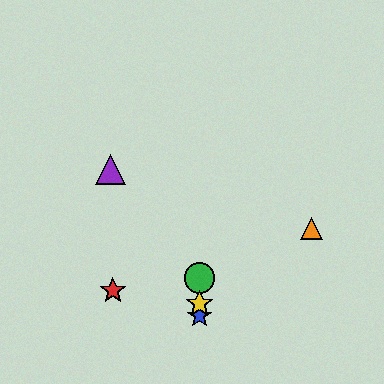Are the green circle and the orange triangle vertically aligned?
No, the green circle is at x≈200 and the orange triangle is at x≈312.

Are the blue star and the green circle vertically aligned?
Yes, both are at x≈200.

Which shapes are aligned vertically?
The blue star, the green circle, the yellow star are aligned vertically.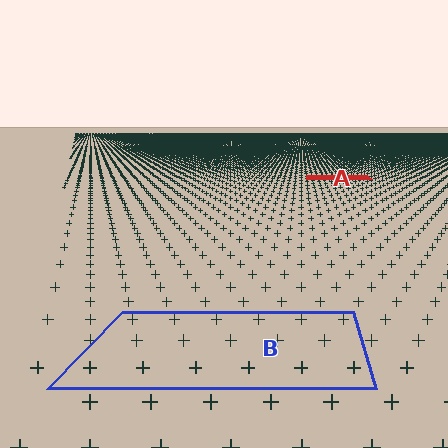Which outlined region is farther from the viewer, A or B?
Region A is farther from the viewer — the texture elements inside it appear smaller and more densely packed.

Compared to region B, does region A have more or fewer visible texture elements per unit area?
Region A has more texture elements per unit area — they are packed more densely because it is farther away.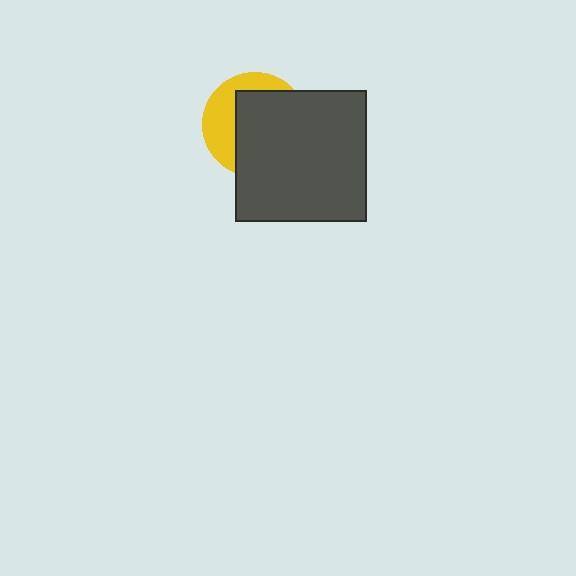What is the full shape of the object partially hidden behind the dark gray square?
The partially hidden object is a yellow circle.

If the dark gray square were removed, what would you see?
You would see the complete yellow circle.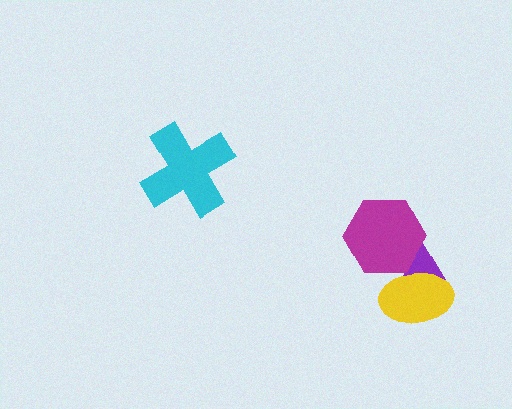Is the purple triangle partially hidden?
Yes, it is partially covered by another shape.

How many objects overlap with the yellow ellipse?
2 objects overlap with the yellow ellipse.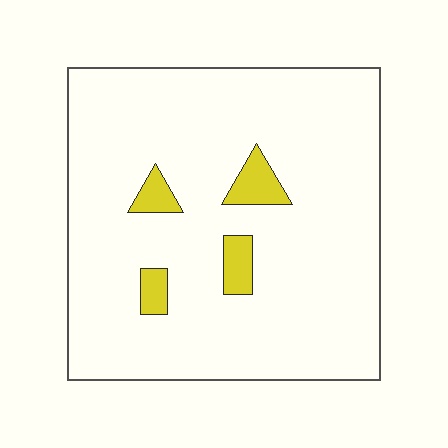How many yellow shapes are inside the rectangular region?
4.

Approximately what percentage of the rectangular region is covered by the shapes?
Approximately 5%.